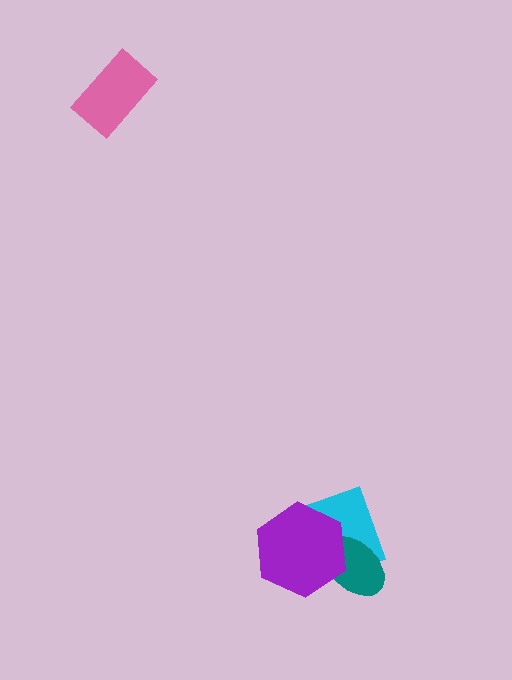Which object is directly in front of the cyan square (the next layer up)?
The teal ellipse is directly in front of the cyan square.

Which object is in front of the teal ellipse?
The purple hexagon is in front of the teal ellipse.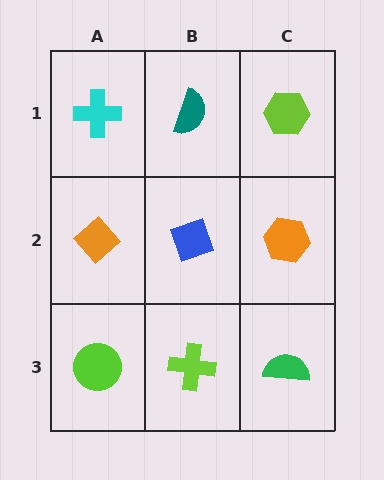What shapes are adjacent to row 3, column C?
An orange hexagon (row 2, column C), a lime cross (row 3, column B).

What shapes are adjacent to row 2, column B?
A teal semicircle (row 1, column B), a lime cross (row 3, column B), an orange diamond (row 2, column A), an orange hexagon (row 2, column C).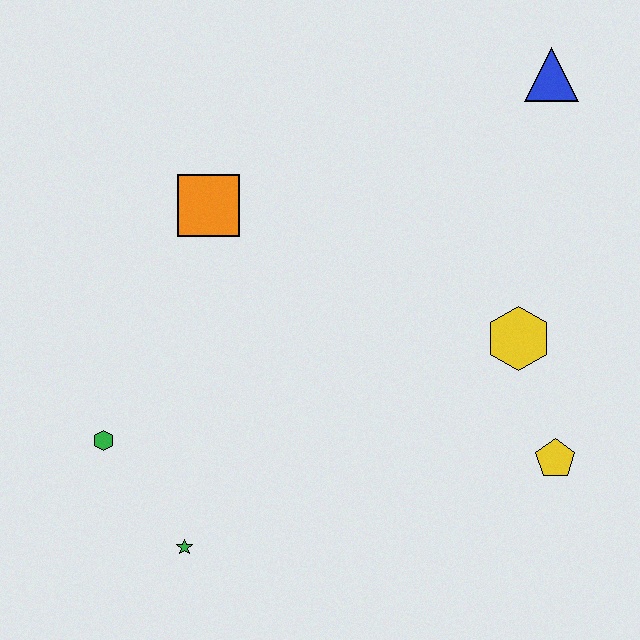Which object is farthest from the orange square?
The yellow pentagon is farthest from the orange square.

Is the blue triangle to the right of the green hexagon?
Yes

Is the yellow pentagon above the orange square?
No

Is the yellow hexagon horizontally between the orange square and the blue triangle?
Yes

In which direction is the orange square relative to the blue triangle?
The orange square is to the left of the blue triangle.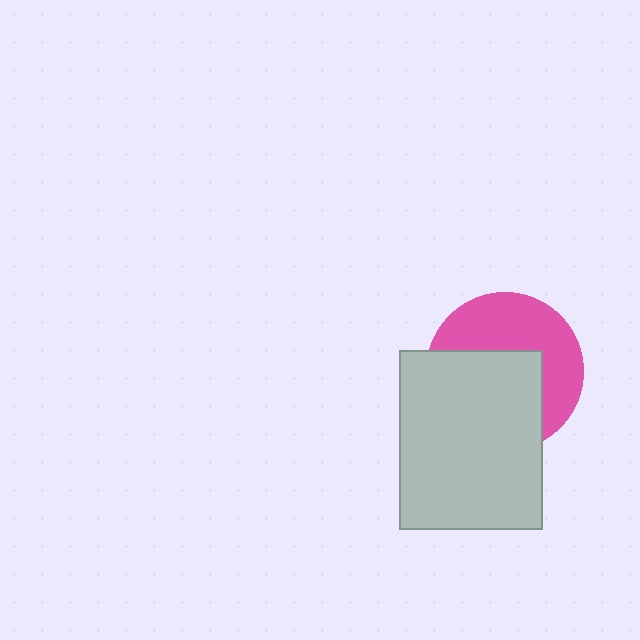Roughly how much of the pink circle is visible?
About half of it is visible (roughly 47%).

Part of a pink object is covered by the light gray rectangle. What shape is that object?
It is a circle.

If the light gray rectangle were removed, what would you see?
You would see the complete pink circle.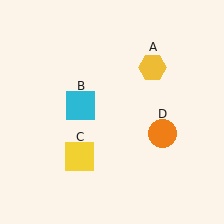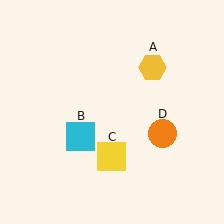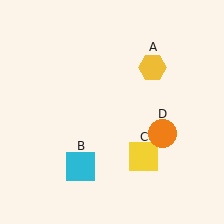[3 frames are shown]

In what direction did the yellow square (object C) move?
The yellow square (object C) moved right.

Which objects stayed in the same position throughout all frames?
Yellow hexagon (object A) and orange circle (object D) remained stationary.